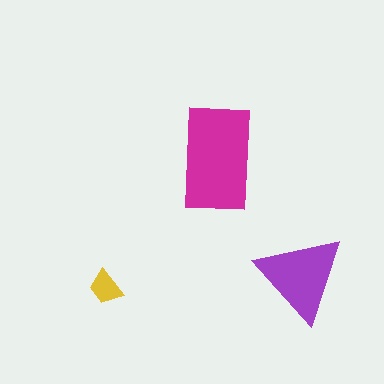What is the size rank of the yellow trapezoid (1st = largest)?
3rd.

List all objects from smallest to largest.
The yellow trapezoid, the purple triangle, the magenta rectangle.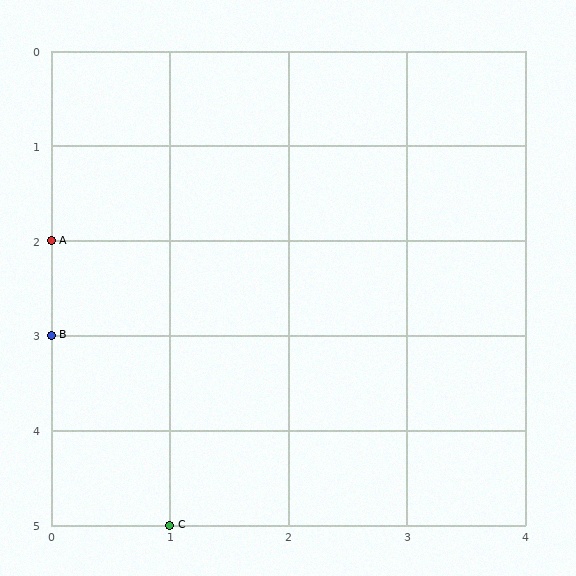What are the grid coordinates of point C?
Point C is at grid coordinates (1, 5).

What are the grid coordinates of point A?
Point A is at grid coordinates (0, 2).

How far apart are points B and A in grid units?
Points B and A are 1 row apart.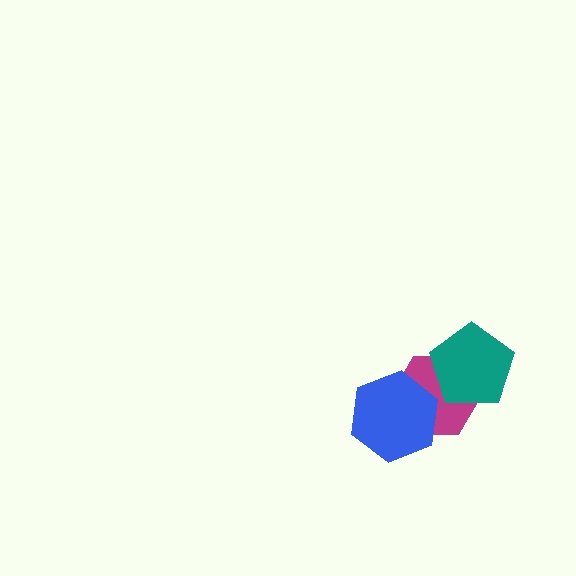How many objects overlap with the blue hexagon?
1 object overlaps with the blue hexagon.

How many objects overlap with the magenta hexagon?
2 objects overlap with the magenta hexagon.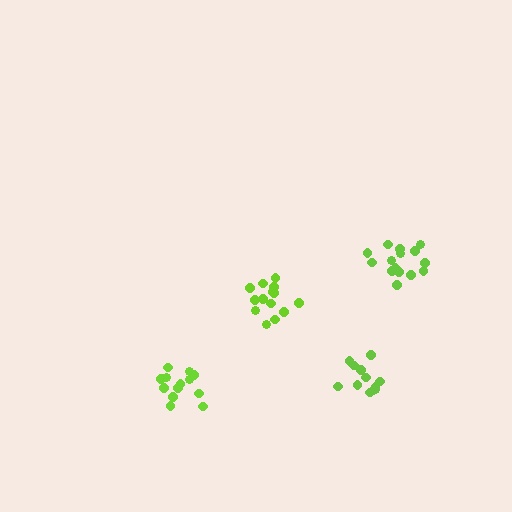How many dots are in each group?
Group 1: 14 dots, Group 2: 12 dots, Group 3: 13 dots, Group 4: 15 dots (54 total).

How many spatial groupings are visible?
There are 4 spatial groupings.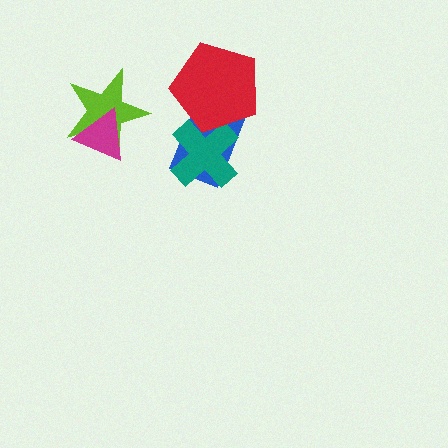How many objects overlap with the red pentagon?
2 objects overlap with the red pentagon.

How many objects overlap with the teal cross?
2 objects overlap with the teal cross.